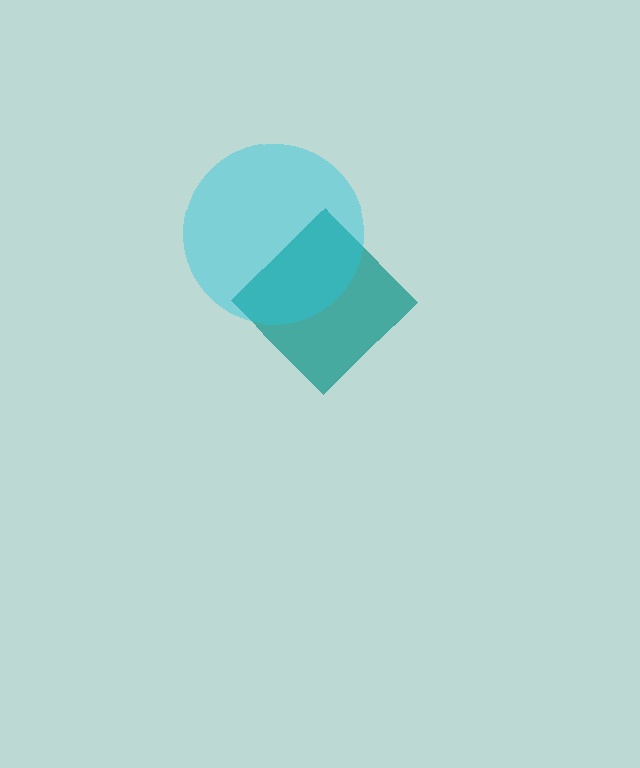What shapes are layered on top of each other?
The layered shapes are: a teal diamond, a cyan circle.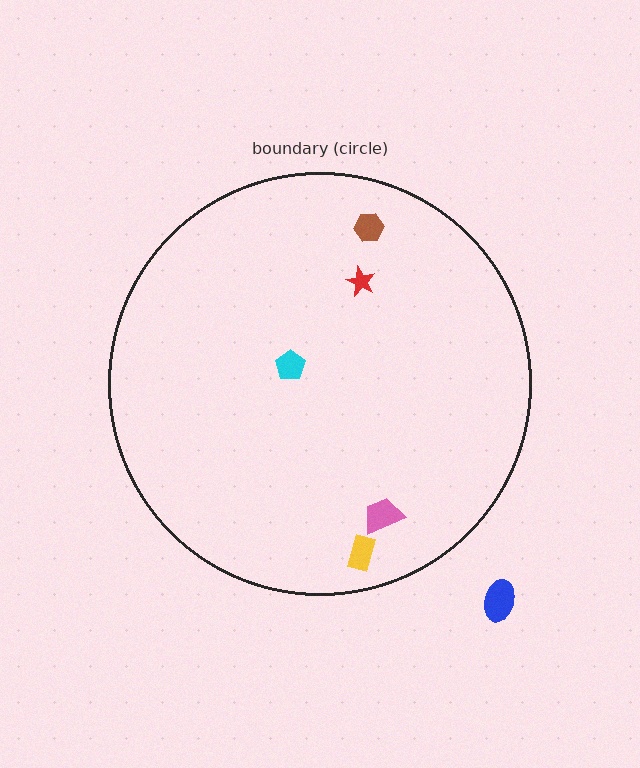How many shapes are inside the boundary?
5 inside, 1 outside.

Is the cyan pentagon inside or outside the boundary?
Inside.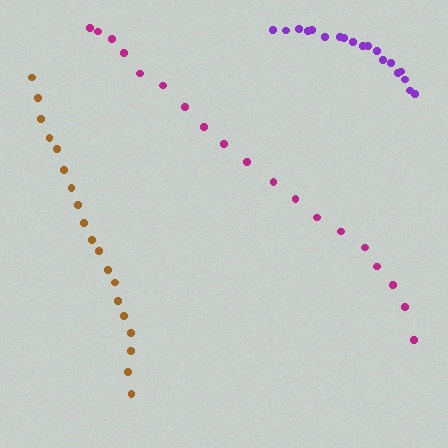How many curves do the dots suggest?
There are 3 distinct paths.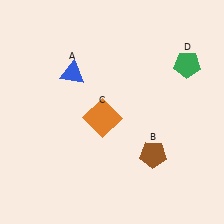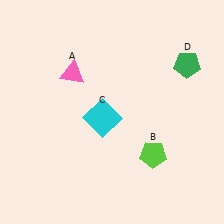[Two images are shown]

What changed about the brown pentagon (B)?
In Image 1, B is brown. In Image 2, it changed to lime.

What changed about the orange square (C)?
In Image 1, C is orange. In Image 2, it changed to cyan.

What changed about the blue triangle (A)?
In Image 1, A is blue. In Image 2, it changed to pink.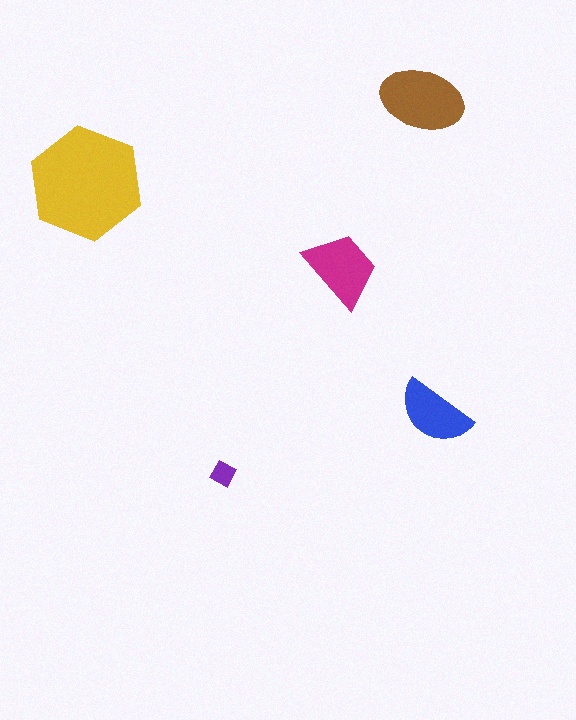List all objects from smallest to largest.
The purple diamond, the blue semicircle, the magenta trapezoid, the brown ellipse, the yellow hexagon.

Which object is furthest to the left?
The yellow hexagon is leftmost.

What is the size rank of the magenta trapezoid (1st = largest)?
3rd.